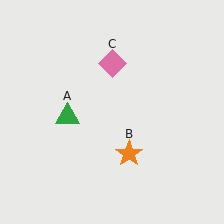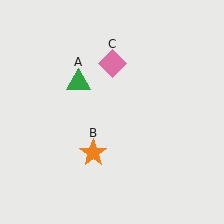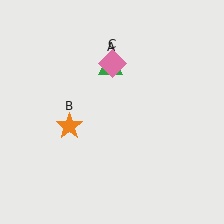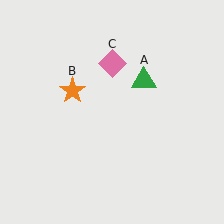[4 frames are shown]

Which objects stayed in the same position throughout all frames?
Pink diamond (object C) remained stationary.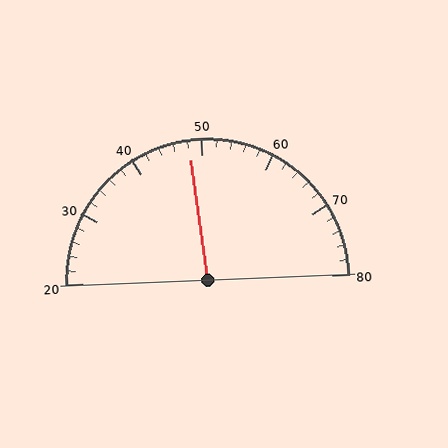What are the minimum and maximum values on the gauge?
The gauge ranges from 20 to 80.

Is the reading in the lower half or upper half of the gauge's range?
The reading is in the lower half of the range (20 to 80).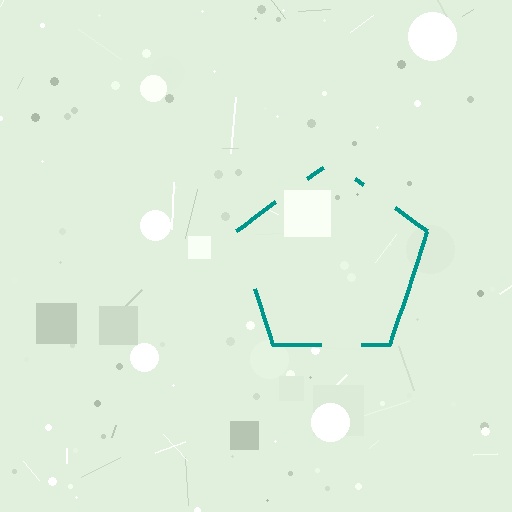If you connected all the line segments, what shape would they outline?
They would outline a pentagon.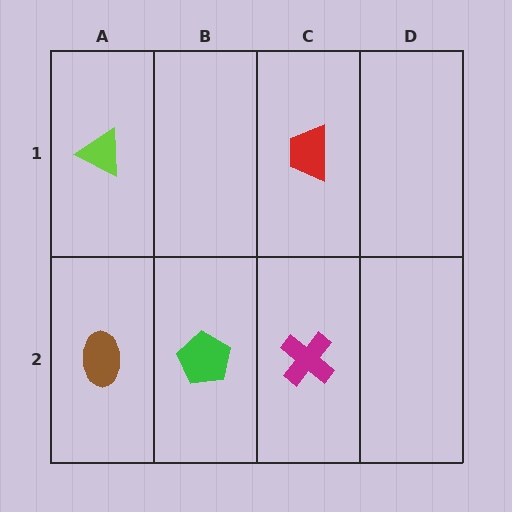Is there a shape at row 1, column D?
No, that cell is empty.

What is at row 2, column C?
A magenta cross.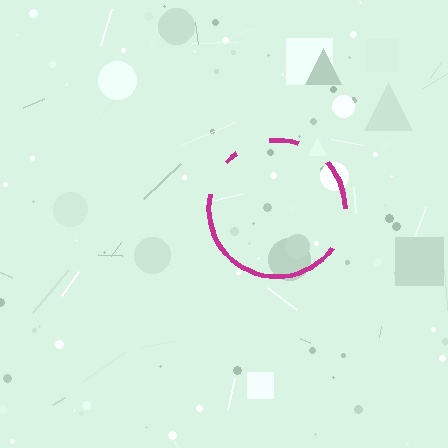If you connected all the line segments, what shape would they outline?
They would outline a circle.